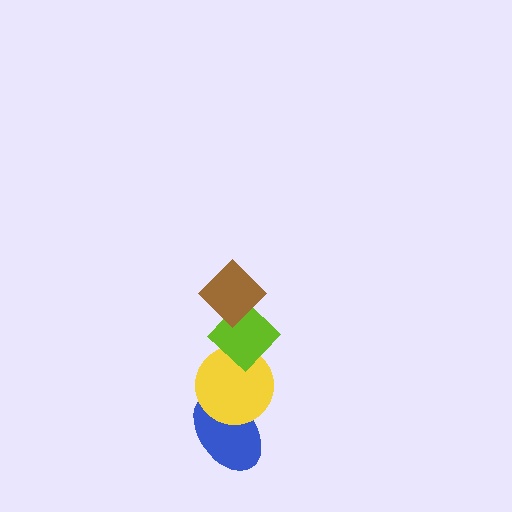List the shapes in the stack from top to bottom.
From top to bottom: the brown diamond, the lime diamond, the yellow circle, the blue ellipse.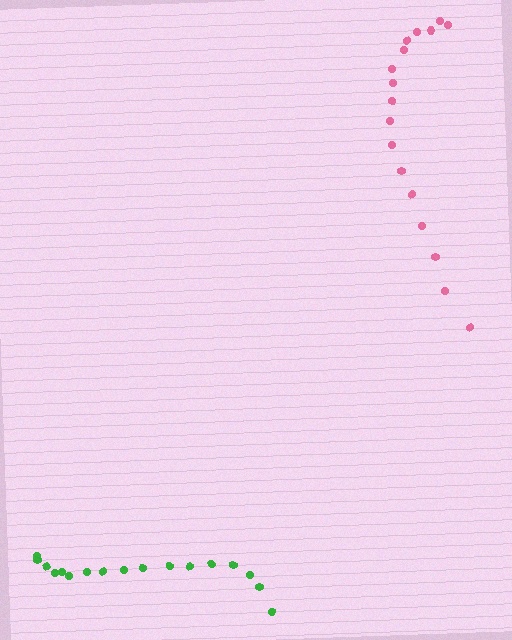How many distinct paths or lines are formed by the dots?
There are 2 distinct paths.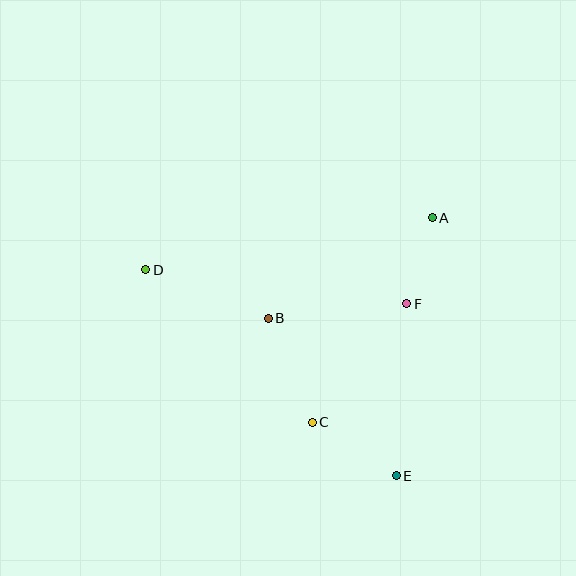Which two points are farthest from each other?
Points D and E are farthest from each other.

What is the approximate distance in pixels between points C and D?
The distance between C and D is approximately 226 pixels.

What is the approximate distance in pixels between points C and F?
The distance between C and F is approximately 152 pixels.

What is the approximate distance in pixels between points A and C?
The distance between A and C is approximately 237 pixels.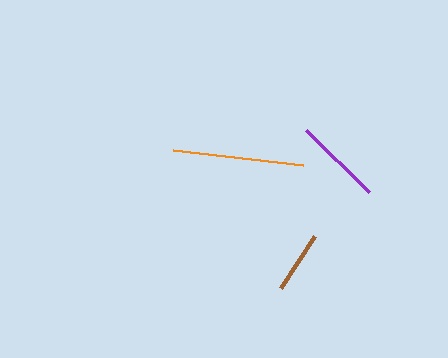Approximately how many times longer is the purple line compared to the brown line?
The purple line is approximately 1.4 times the length of the brown line.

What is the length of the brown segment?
The brown segment is approximately 62 pixels long.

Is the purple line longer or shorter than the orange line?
The orange line is longer than the purple line.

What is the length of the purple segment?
The purple segment is approximately 89 pixels long.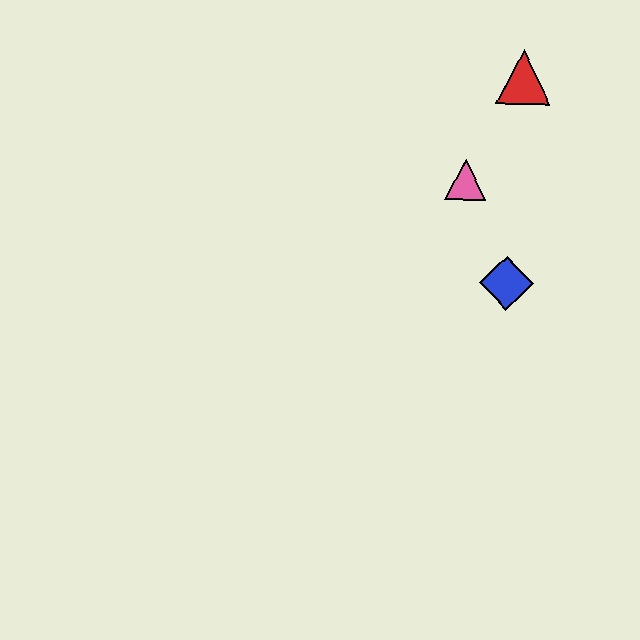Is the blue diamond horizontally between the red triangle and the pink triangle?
Yes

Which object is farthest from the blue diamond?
The red triangle is farthest from the blue diamond.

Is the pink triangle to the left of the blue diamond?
Yes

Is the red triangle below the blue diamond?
No